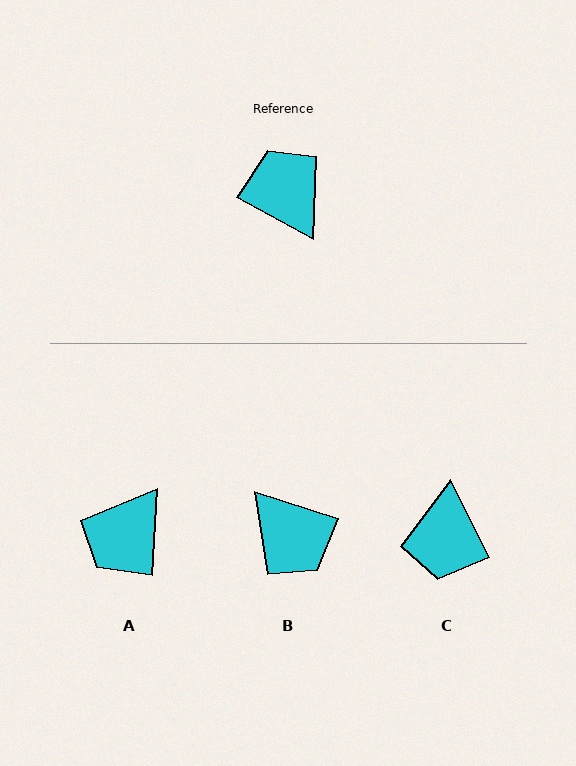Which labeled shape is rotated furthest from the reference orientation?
B, about 169 degrees away.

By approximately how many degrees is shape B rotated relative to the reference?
Approximately 169 degrees clockwise.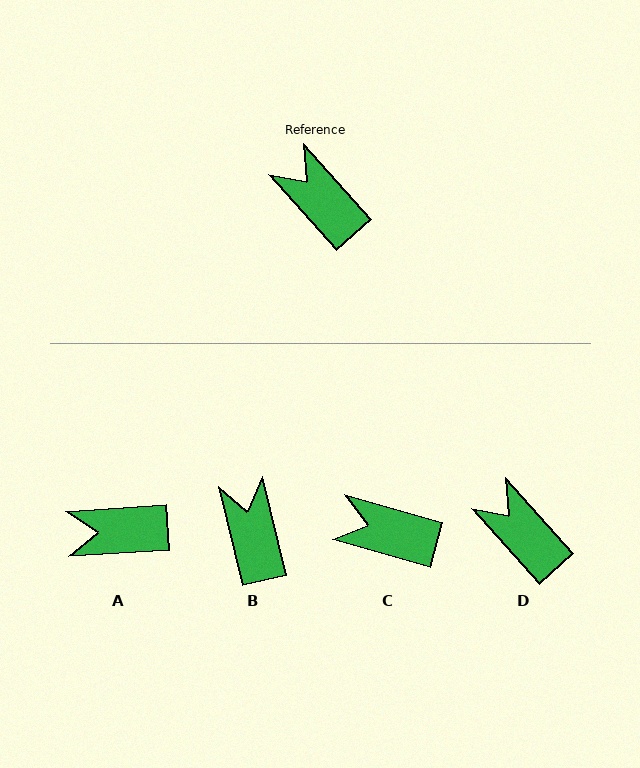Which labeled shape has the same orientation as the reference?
D.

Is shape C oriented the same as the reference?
No, it is off by about 32 degrees.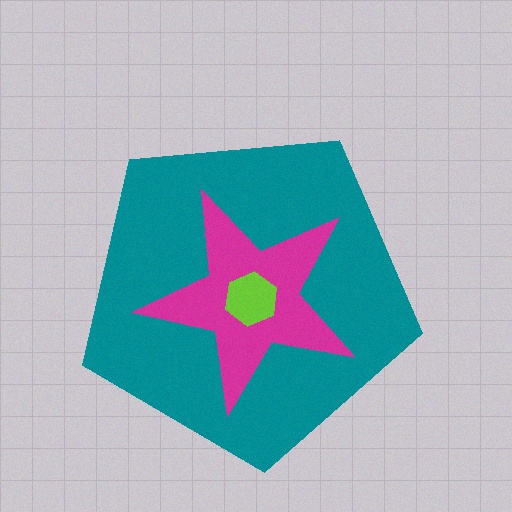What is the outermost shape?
The teal pentagon.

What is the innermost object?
The lime hexagon.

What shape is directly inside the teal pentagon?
The magenta star.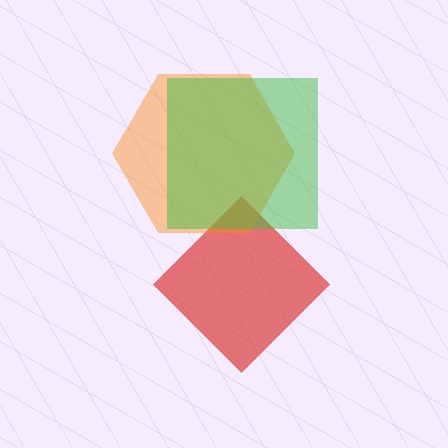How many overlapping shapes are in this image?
There are 3 overlapping shapes in the image.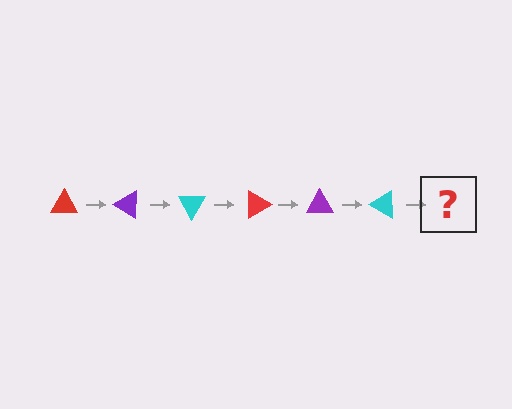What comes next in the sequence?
The next element should be a red triangle, rotated 180 degrees from the start.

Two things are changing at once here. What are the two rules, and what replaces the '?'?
The two rules are that it rotates 30 degrees each step and the color cycles through red, purple, and cyan. The '?' should be a red triangle, rotated 180 degrees from the start.